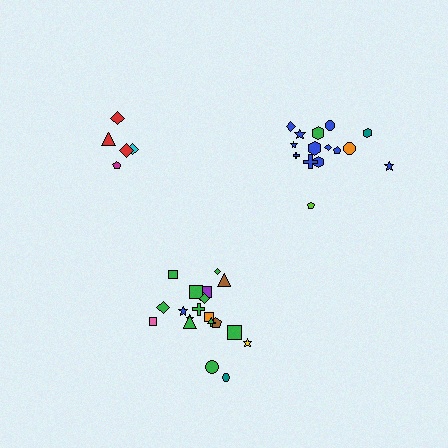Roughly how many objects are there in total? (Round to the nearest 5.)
Roughly 40 objects in total.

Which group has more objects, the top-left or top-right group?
The top-right group.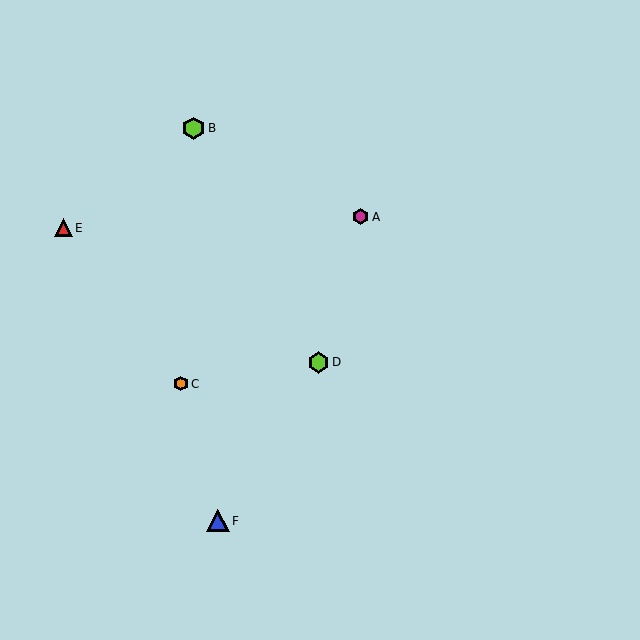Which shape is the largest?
The blue triangle (labeled F) is the largest.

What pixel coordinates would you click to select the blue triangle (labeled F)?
Click at (218, 521) to select the blue triangle F.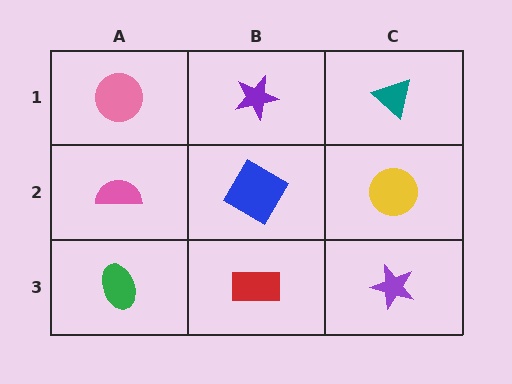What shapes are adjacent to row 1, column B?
A blue diamond (row 2, column B), a pink circle (row 1, column A), a teal triangle (row 1, column C).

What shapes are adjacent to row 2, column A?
A pink circle (row 1, column A), a green ellipse (row 3, column A), a blue diamond (row 2, column B).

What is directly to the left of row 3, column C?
A red rectangle.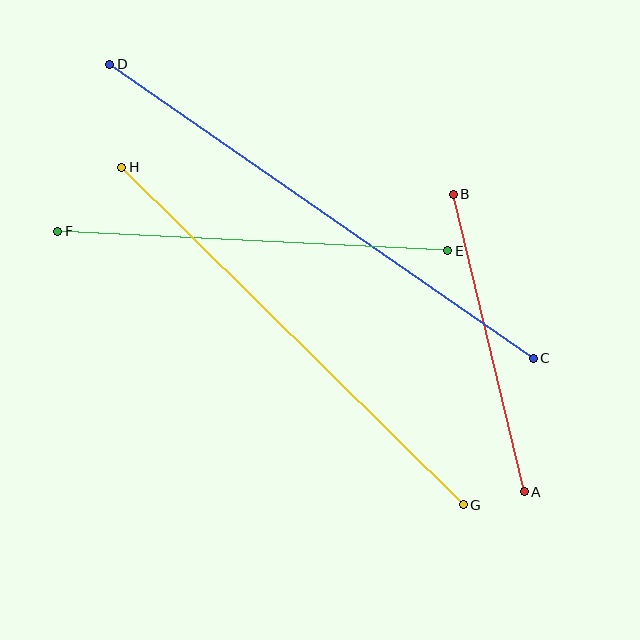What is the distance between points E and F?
The distance is approximately 391 pixels.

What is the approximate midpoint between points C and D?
The midpoint is at approximately (321, 211) pixels.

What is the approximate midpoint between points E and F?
The midpoint is at approximately (253, 241) pixels.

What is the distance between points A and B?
The distance is approximately 306 pixels.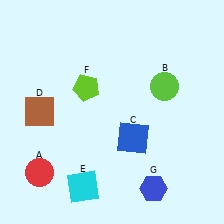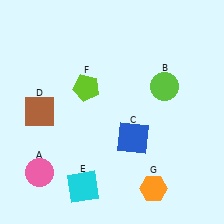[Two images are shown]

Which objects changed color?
A changed from red to pink. G changed from blue to orange.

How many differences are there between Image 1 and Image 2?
There are 2 differences between the two images.